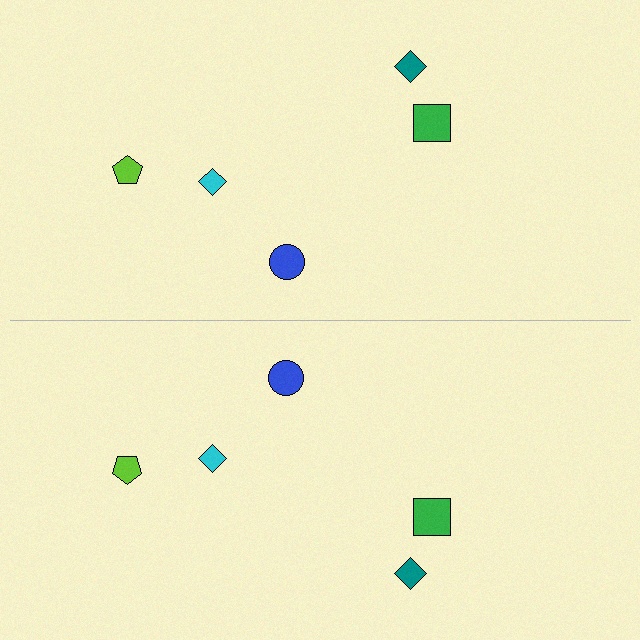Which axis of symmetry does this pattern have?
The pattern has a horizontal axis of symmetry running through the center of the image.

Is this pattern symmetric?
Yes, this pattern has bilateral (reflection) symmetry.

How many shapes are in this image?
There are 10 shapes in this image.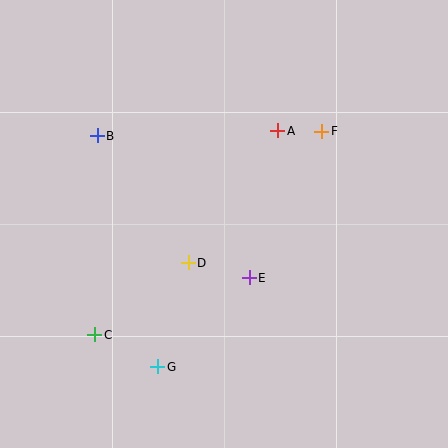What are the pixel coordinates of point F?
Point F is at (322, 131).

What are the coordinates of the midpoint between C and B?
The midpoint between C and B is at (96, 235).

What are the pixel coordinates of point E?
Point E is at (249, 278).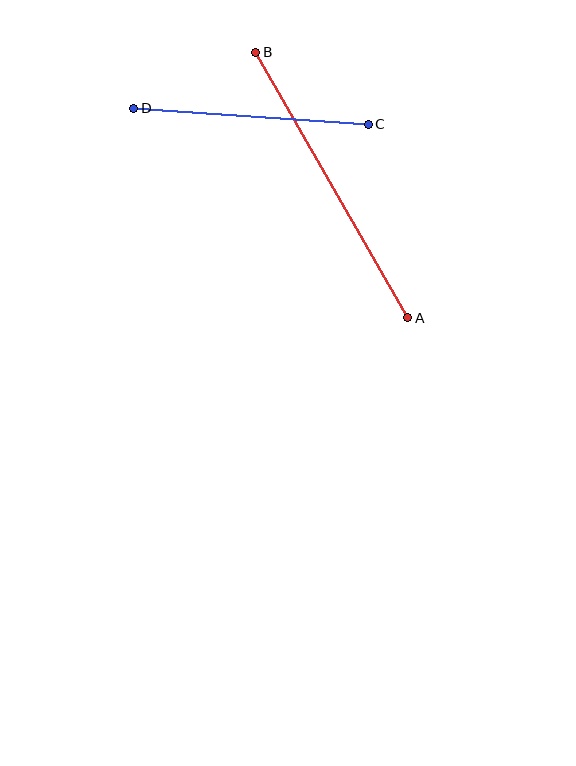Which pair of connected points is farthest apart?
Points A and B are farthest apart.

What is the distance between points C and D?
The distance is approximately 235 pixels.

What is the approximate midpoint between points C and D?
The midpoint is at approximately (251, 116) pixels.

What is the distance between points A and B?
The distance is approximately 306 pixels.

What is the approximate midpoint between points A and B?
The midpoint is at approximately (332, 185) pixels.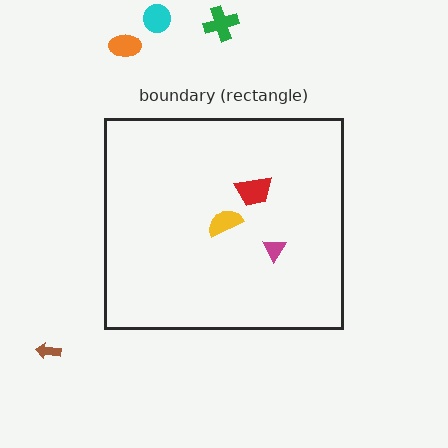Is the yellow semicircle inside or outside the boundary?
Inside.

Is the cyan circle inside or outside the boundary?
Outside.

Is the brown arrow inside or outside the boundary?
Outside.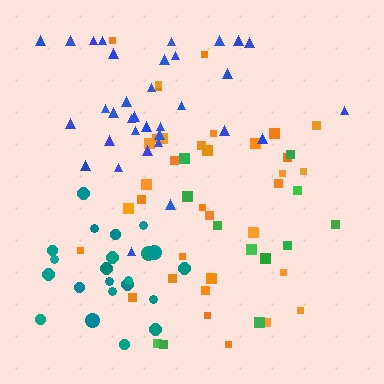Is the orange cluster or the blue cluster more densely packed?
Orange.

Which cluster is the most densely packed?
Teal.